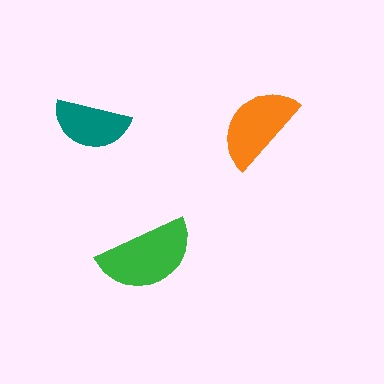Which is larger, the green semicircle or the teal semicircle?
The green one.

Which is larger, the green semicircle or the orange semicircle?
The green one.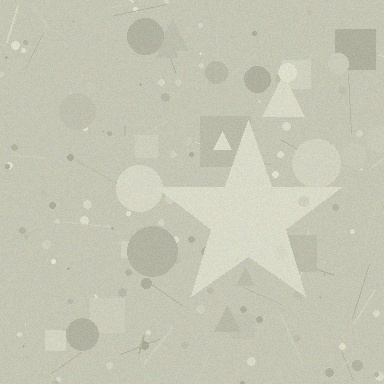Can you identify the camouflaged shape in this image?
The camouflaged shape is a star.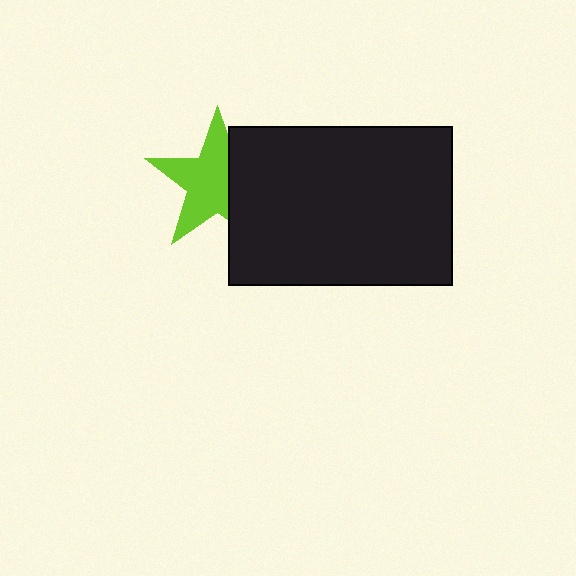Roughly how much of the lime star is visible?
About half of it is visible (roughly 64%).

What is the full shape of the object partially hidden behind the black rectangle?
The partially hidden object is a lime star.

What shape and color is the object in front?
The object in front is a black rectangle.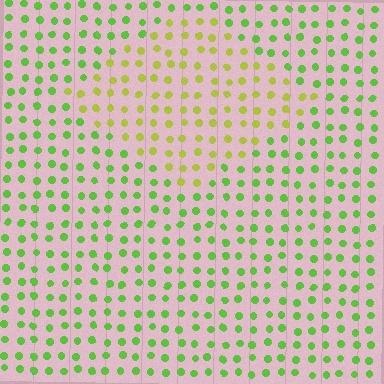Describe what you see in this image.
The image is filled with small lime elements in a uniform arrangement. A diamond-shaped region is visible where the elements are tinted to a slightly different hue, forming a subtle color boundary.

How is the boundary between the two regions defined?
The boundary is defined purely by a slight shift in hue (about 36 degrees). Spacing, size, and orientation are identical on both sides.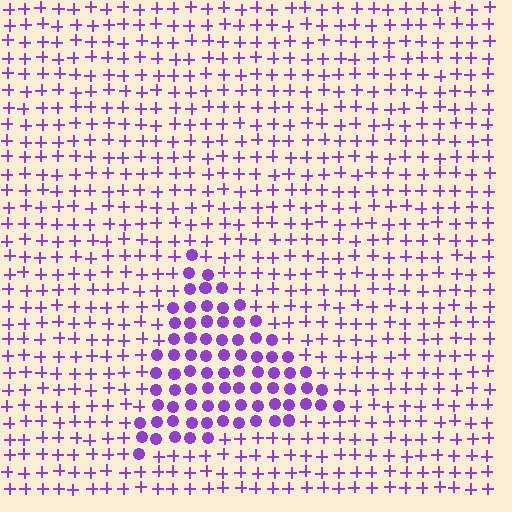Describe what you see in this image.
The image is filled with small purple elements arranged in a uniform grid. A triangle-shaped region contains circles, while the surrounding area contains plus signs. The boundary is defined purely by the change in element shape.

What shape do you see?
I see a triangle.